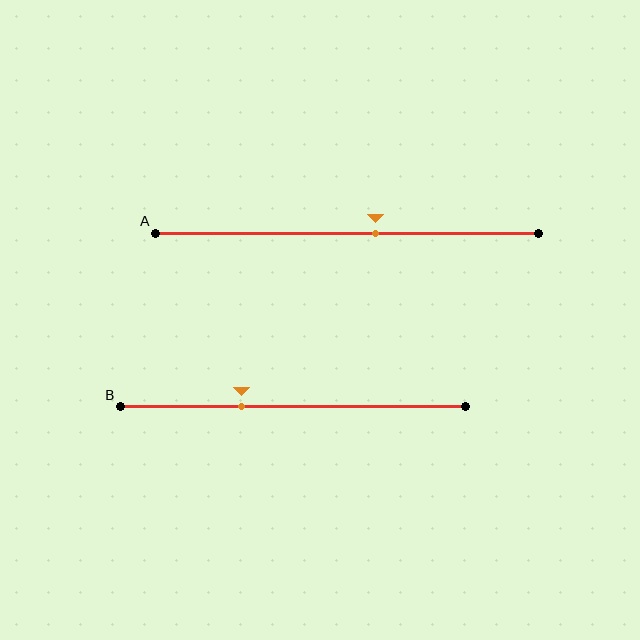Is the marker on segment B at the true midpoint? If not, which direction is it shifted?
No, the marker on segment B is shifted to the left by about 15% of the segment length.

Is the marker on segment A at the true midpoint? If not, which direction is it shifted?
No, the marker on segment A is shifted to the right by about 7% of the segment length.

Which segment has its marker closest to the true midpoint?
Segment A has its marker closest to the true midpoint.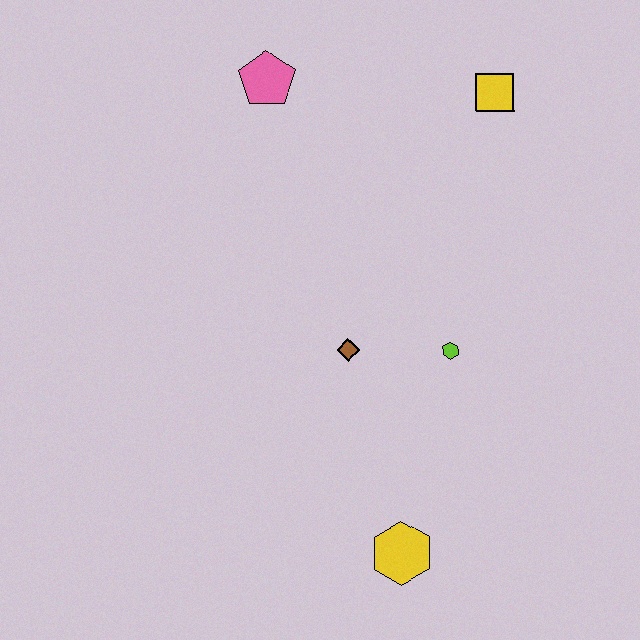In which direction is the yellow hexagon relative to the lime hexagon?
The yellow hexagon is below the lime hexagon.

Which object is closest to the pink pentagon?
The yellow square is closest to the pink pentagon.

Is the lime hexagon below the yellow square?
Yes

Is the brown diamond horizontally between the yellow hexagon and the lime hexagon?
No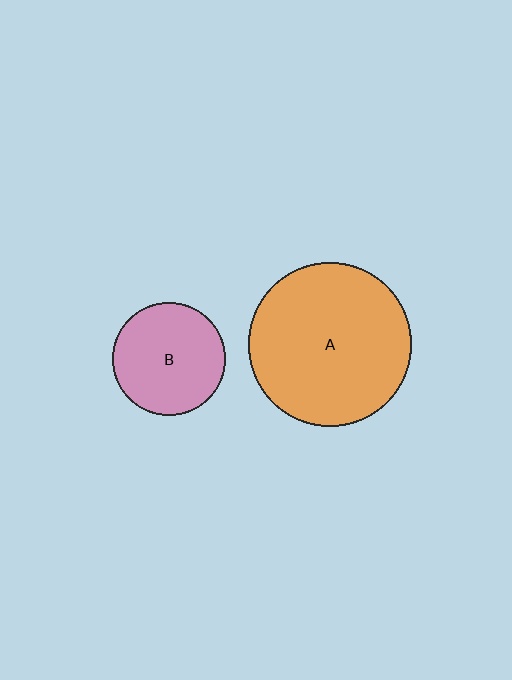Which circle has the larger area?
Circle A (orange).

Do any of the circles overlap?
No, none of the circles overlap.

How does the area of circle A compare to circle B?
Approximately 2.1 times.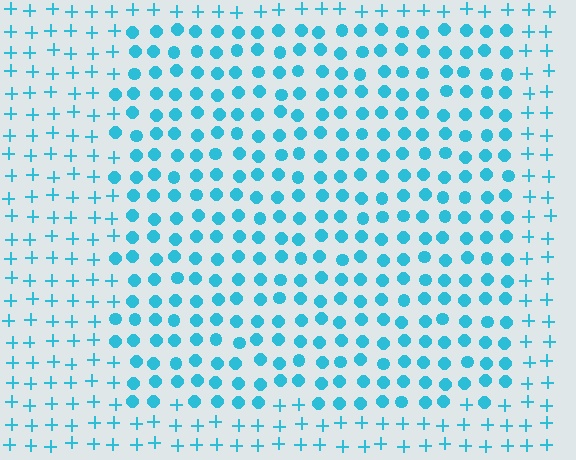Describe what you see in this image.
The image is filled with small cyan elements arranged in a uniform grid. A rectangle-shaped region contains circles, while the surrounding area contains plus signs. The boundary is defined purely by the change in element shape.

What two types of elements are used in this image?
The image uses circles inside the rectangle region and plus signs outside it.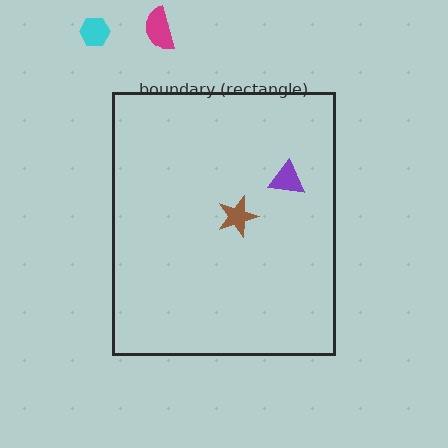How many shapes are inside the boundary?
2 inside, 2 outside.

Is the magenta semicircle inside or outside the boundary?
Outside.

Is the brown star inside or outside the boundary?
Inside.